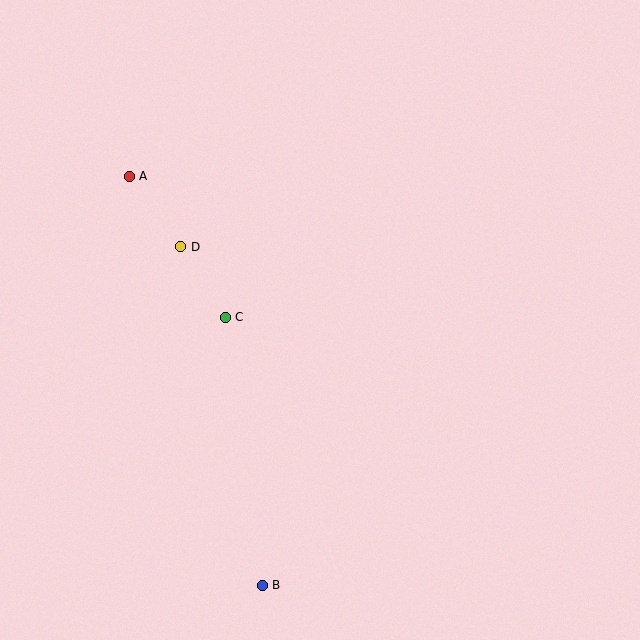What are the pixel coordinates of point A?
Point A is at (129, 176).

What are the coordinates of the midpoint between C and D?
The midpoint between C and D is at (203, 282).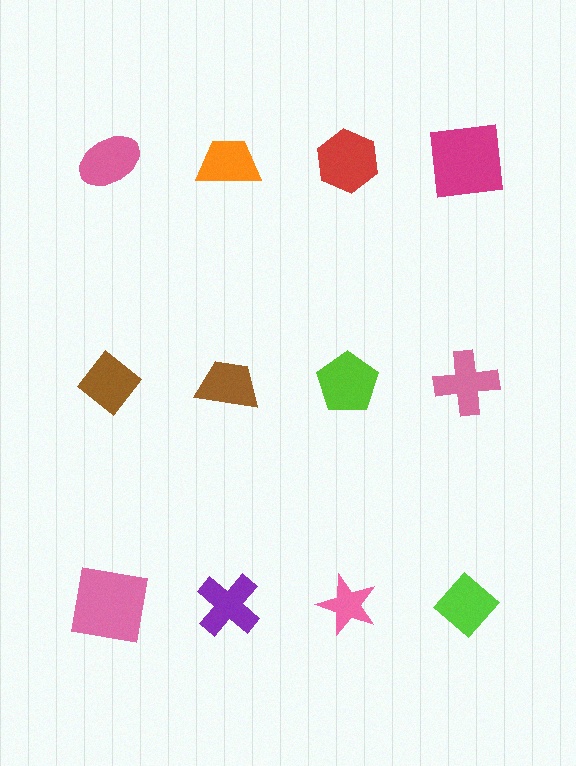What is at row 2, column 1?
A brown diamond.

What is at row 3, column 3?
A pink star.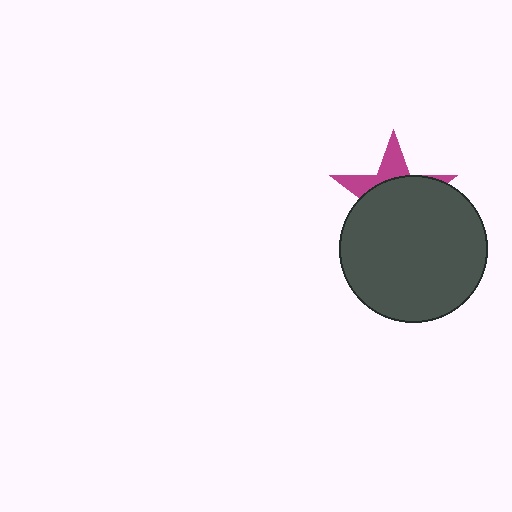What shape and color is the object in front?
The object in front is a dark gray circle.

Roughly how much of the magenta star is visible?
A small part of it is visible (roughly 30%).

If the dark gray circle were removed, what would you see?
You would see the complete magenta star.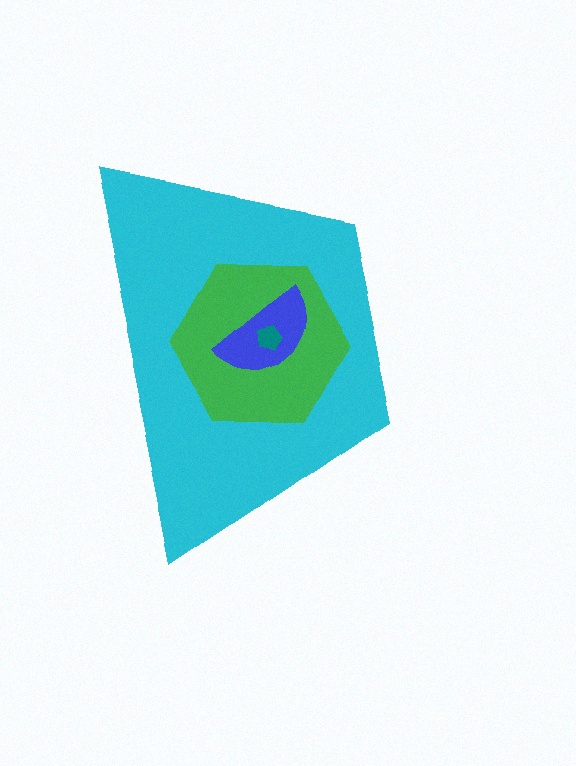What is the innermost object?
The teal pentagon.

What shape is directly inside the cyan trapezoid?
The green hexagon.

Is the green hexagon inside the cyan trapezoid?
Yes.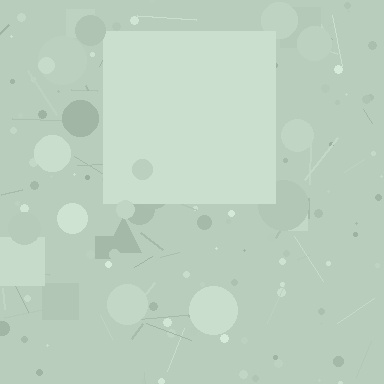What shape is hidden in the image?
A square is hidden in the image.